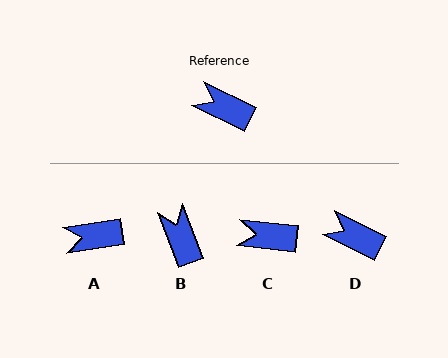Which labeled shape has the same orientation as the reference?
D.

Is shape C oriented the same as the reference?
No, it is off by about 20 degrees.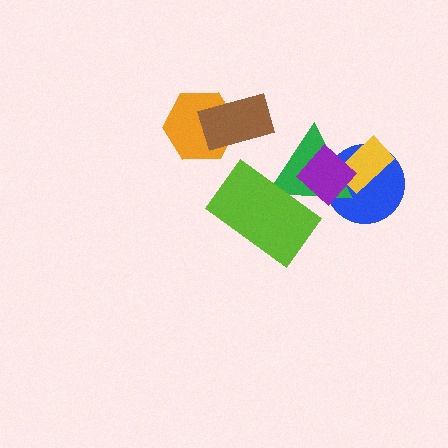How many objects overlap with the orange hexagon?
1 object overlaps with the orange hexagon.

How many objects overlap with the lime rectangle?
1 object overlaps with the lime rectangle.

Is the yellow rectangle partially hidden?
Yes, it is partially covered by another shape.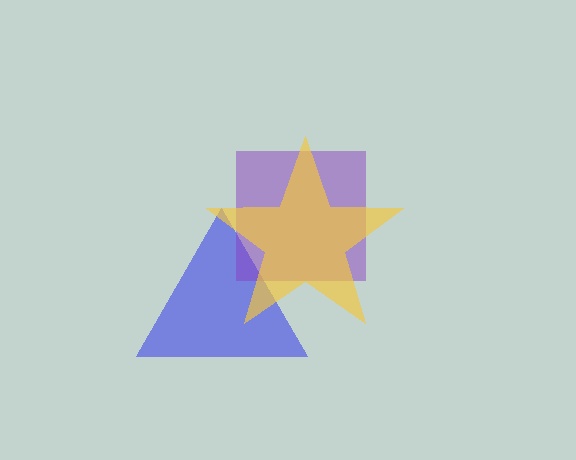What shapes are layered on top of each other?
The layered shapes are: a blue triangle, a purple square, a yellow star.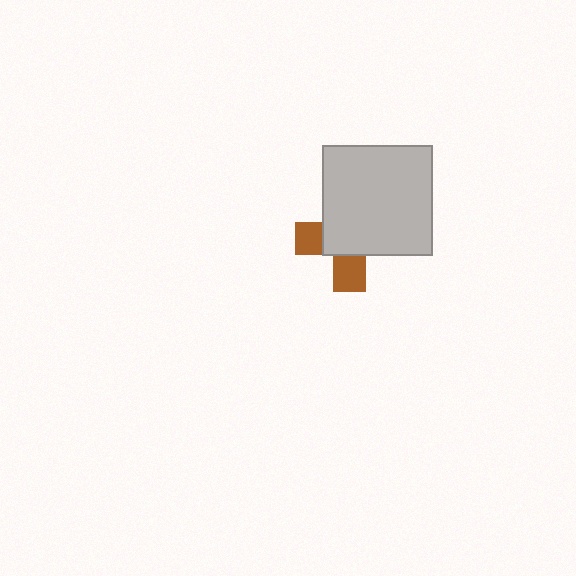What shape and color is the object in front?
The object in front is a light gray square.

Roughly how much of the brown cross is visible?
A small part of it is visible (roughly 34%).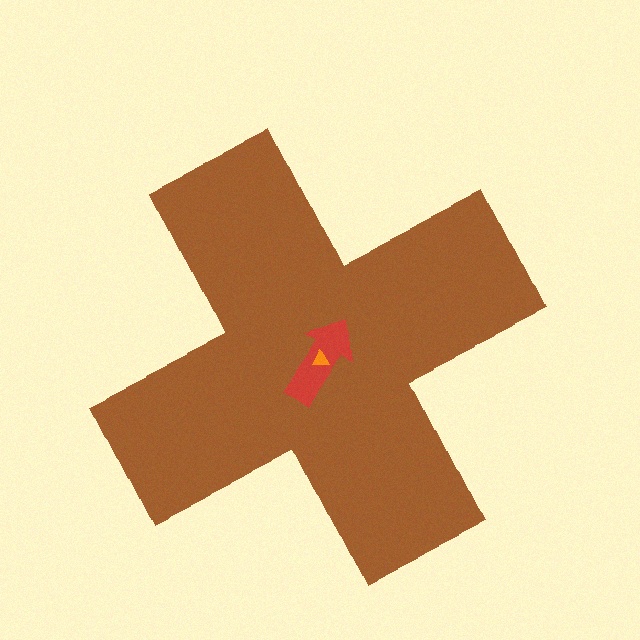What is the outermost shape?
The brown cross.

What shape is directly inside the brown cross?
The red arrow.